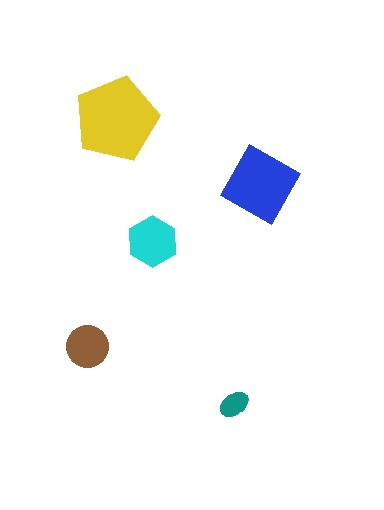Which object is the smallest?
The teal ellipse.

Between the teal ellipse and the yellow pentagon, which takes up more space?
The yellow pentagon.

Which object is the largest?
The yellow pentagon.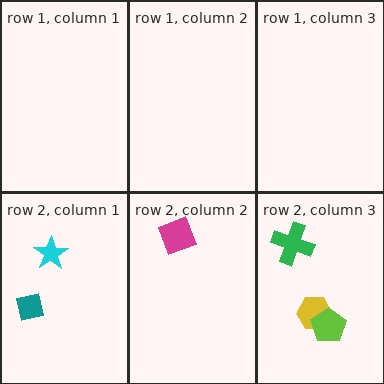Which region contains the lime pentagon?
The row 2, column 3 region.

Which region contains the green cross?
The row 2, column 3 region.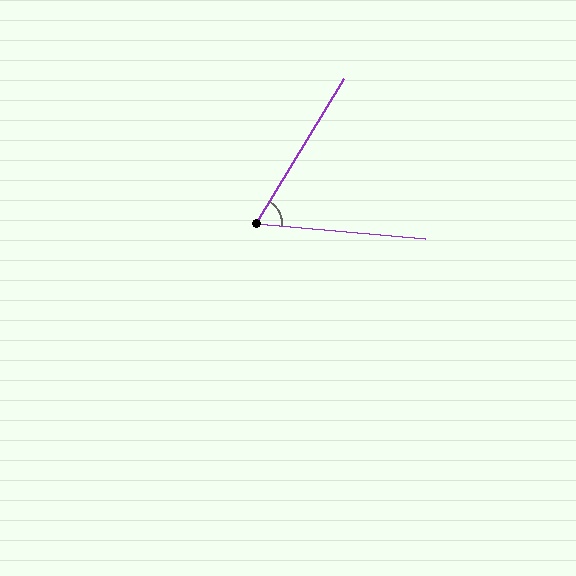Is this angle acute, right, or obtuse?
It is acute.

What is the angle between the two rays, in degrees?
Approximately 64 degrees.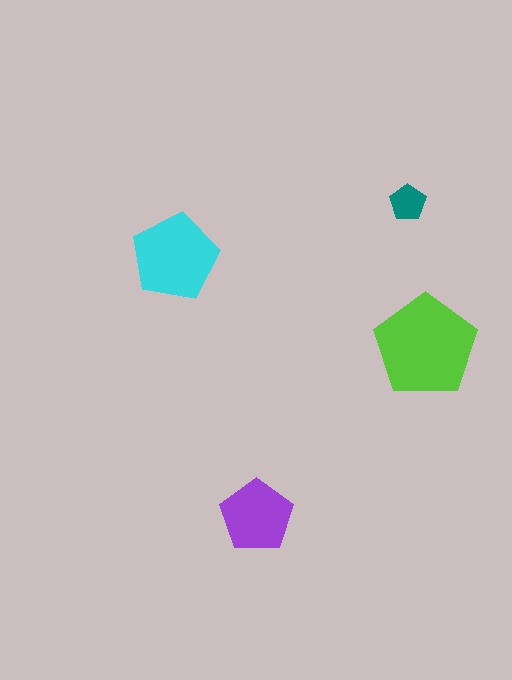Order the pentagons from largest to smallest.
the lime one, the cyan one, the purple one, the teal one.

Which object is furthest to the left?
The cyan pentagon is leftmost.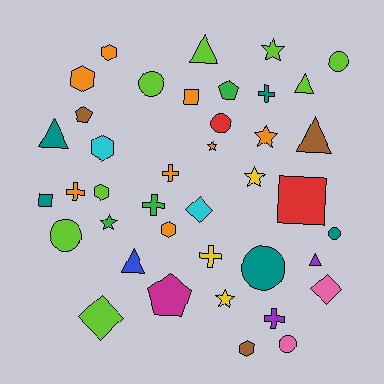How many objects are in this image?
There are 40 objects.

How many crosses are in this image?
There are 6 crosses.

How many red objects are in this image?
There are 2 red objects.